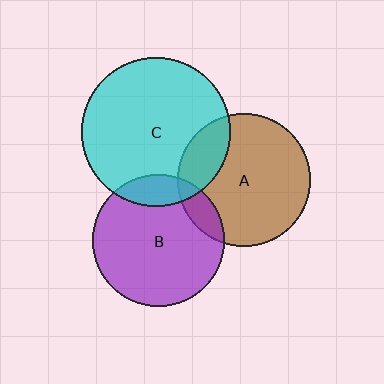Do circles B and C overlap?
Yes.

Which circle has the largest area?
Circle C (cyan).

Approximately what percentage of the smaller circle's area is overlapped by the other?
Approximately 15%.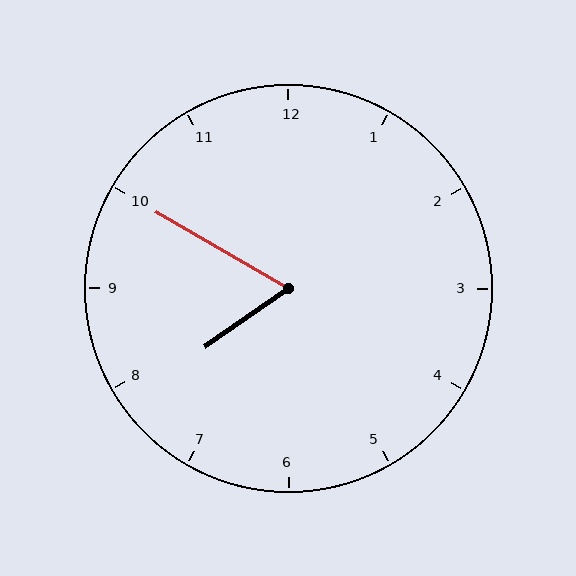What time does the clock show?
7:50.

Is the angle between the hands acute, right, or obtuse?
It is acute.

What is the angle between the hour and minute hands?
Approximately 65 degrees.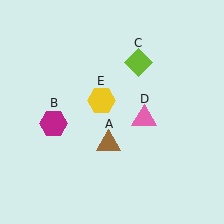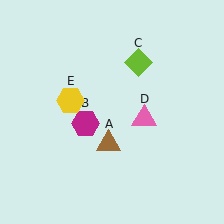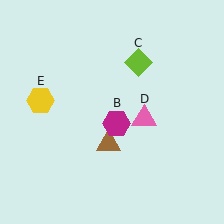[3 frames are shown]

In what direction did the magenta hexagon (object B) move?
The magenta hexagon (object B) moved right.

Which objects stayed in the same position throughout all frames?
Brown triangle (object A) and lime diamond (object C) and pink triangle (object D) remained stationary.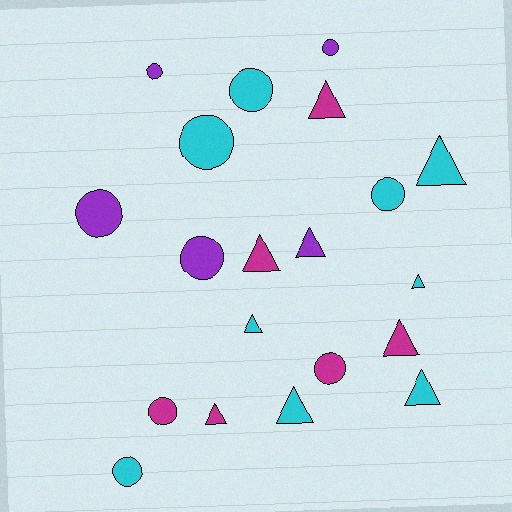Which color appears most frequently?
Cyan, with 9 objects.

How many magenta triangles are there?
There are 4 magenta triangles.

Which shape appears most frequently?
Triangle, with 10 objects.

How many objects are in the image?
There are 20 objects.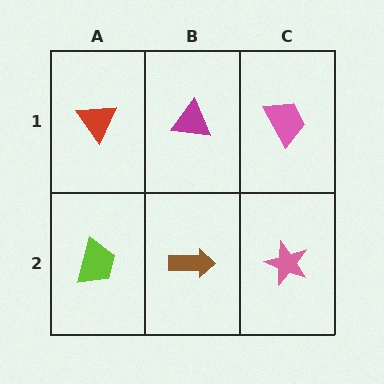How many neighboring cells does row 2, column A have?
2.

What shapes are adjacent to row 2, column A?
A red triangle (row 1, column A), a brown arrow (row 2, column B).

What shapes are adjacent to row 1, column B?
A brown arrow (row 2, column B), a red triangle (row 1, column A), a pink trapezoid (row 1, column C).